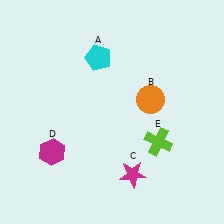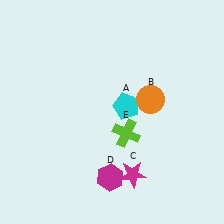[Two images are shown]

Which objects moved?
The objects that moved are: the cyan pentagon (A), the magenta hexagon (D), the lime cross (E).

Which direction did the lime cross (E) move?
The lime cross (E) moved left.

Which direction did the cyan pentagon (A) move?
The cyan pentagon (A) moved down.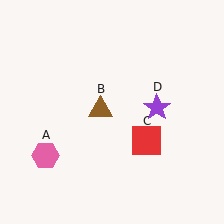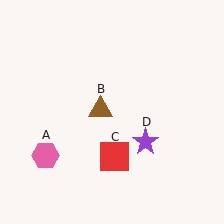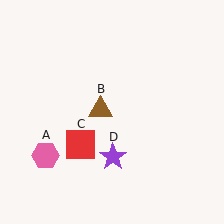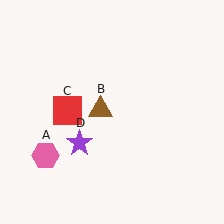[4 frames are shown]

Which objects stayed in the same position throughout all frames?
Pink hexagon (object A) and brown triangle (object B) remained stationary.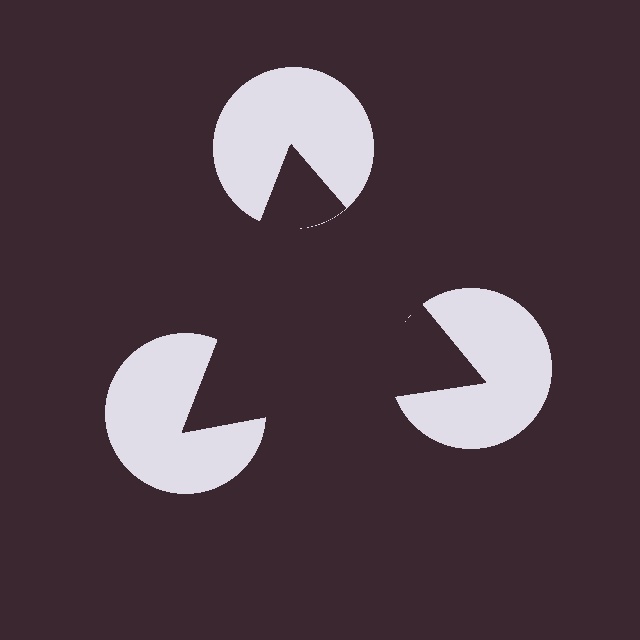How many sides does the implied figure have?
3 sides.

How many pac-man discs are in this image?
There are 3 — one at each vertex of the illusory triangle.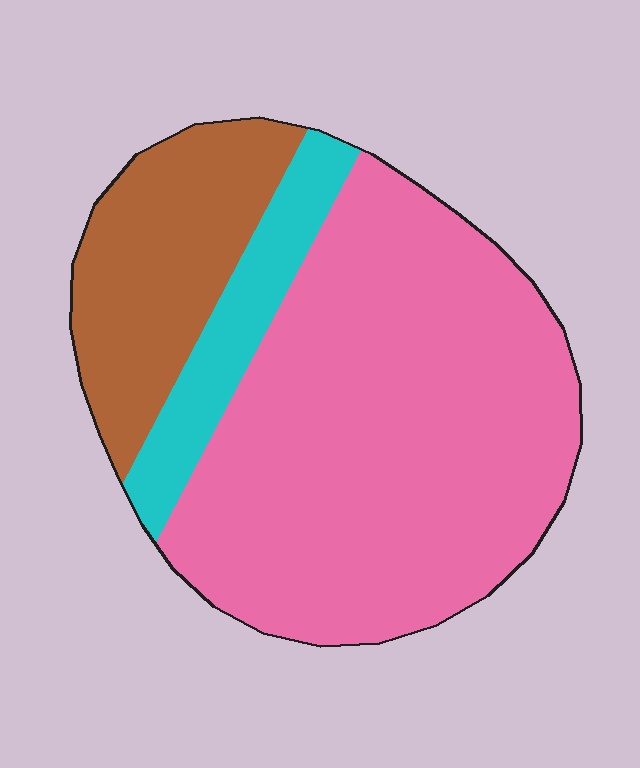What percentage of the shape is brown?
Brown takes up between a sixth and a third of the shape.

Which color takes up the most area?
Pink, at roughly 65%.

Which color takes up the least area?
Cyan, at roughly 10%.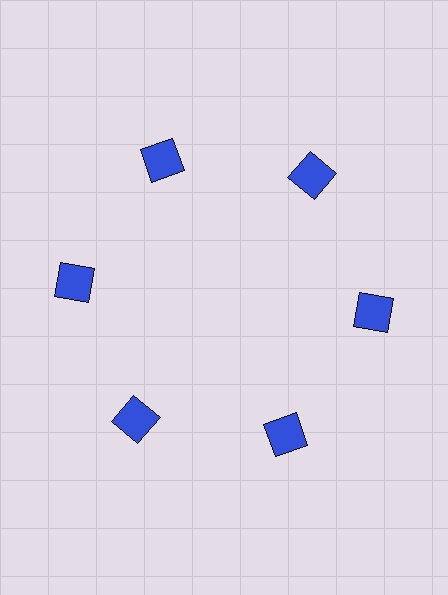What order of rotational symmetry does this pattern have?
This pattern has 6-fold rotational symmetry.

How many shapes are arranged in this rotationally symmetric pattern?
There are 6 shapes, arranged in 6 groups of 1.